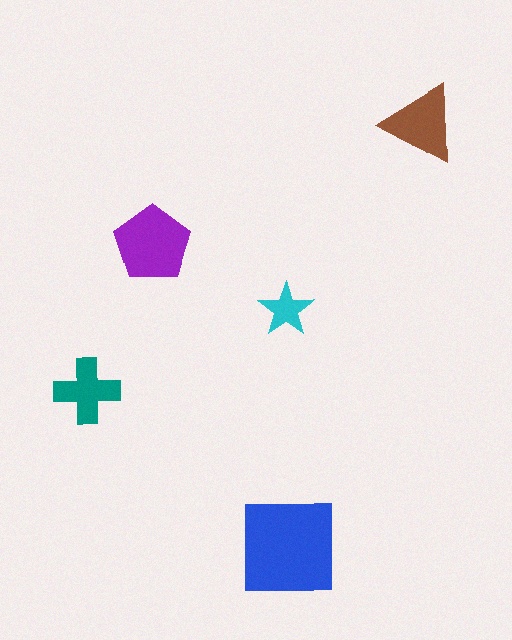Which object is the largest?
The blue square.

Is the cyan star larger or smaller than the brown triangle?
Smaller.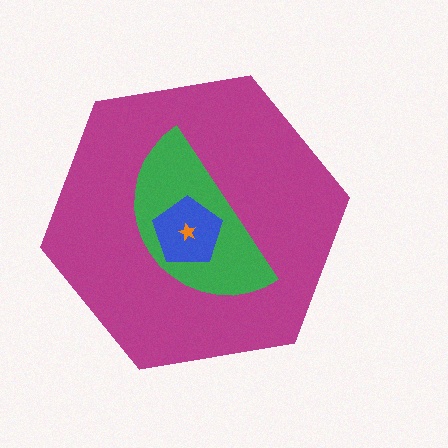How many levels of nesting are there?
4.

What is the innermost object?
The orange star.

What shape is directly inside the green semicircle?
The blue pentagon.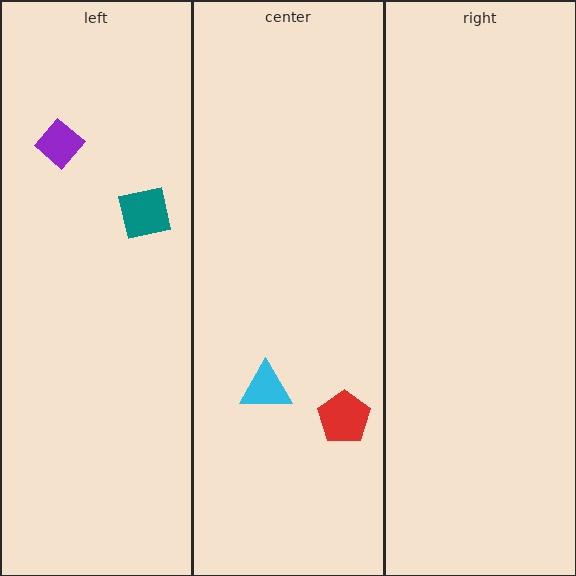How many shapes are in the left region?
2.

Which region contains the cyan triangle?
The center region.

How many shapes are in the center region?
2.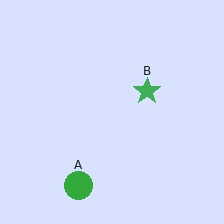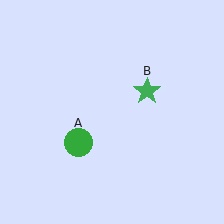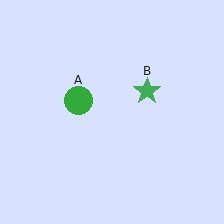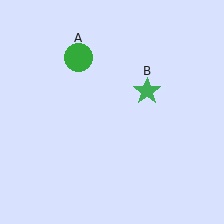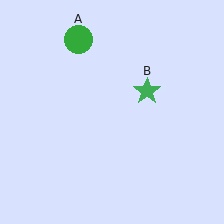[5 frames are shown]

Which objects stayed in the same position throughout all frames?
Green star (object B) remained stationary.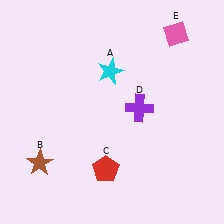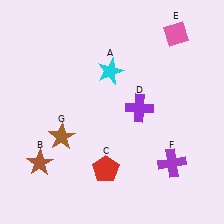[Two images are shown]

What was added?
A purple cross (F), a brown star (G) were added in Image 2.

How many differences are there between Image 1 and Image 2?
There are 2 differences between the two images.